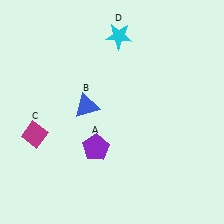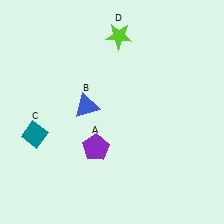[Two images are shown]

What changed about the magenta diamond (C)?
In Image 1, C is magenta. In Image 2, it changed to teal.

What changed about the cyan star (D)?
In Image 1, D is cyan. In Image 2, it changed to lime.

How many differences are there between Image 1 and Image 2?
There are 2 differences between the two images.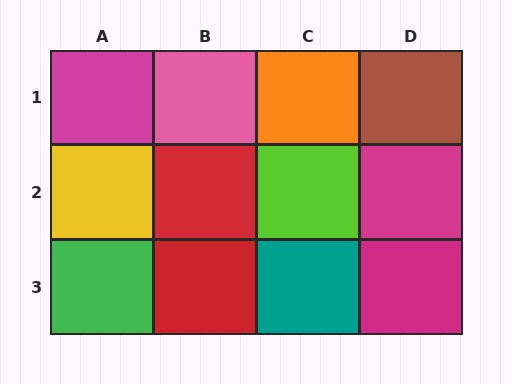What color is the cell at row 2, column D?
Magenta.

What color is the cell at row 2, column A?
Yellow.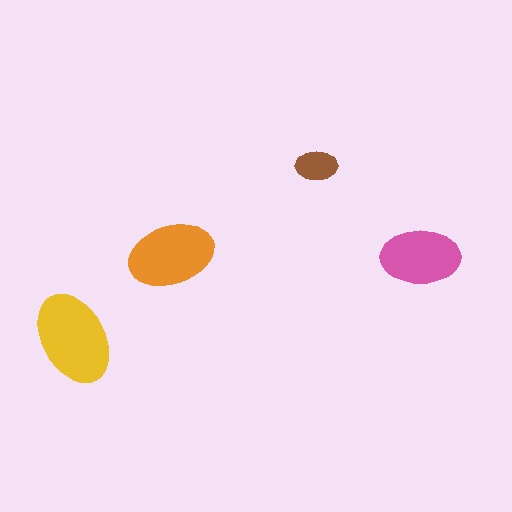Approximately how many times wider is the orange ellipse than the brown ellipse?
About 2 times wider.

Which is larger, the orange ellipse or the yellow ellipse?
The yellow one.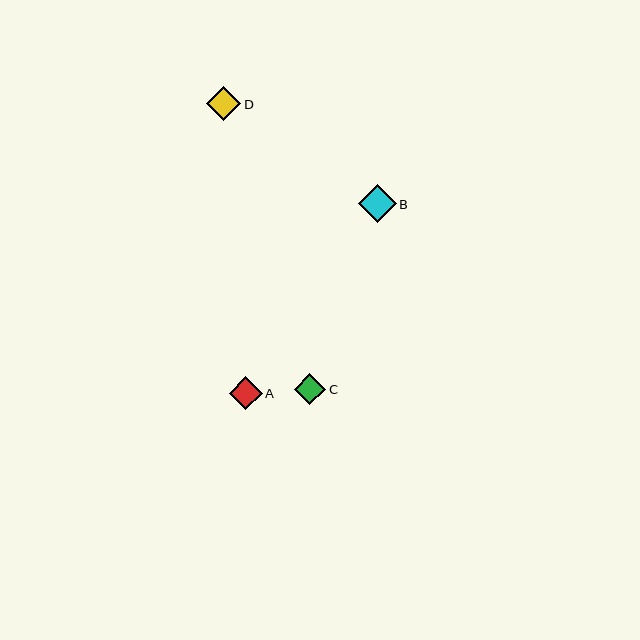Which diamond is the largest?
Diamond B is the largest with a size of approximately 38 pixels.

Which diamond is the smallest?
Diamond C is the smallest with a size of approximately 31 pixels.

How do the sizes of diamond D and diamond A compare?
Diamond D and diamond A are approximately the same size.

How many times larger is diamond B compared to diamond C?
Diamond B is approximately 1.2 times the size of diamond C.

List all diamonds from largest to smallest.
From largest to smallest: B, D, A, C.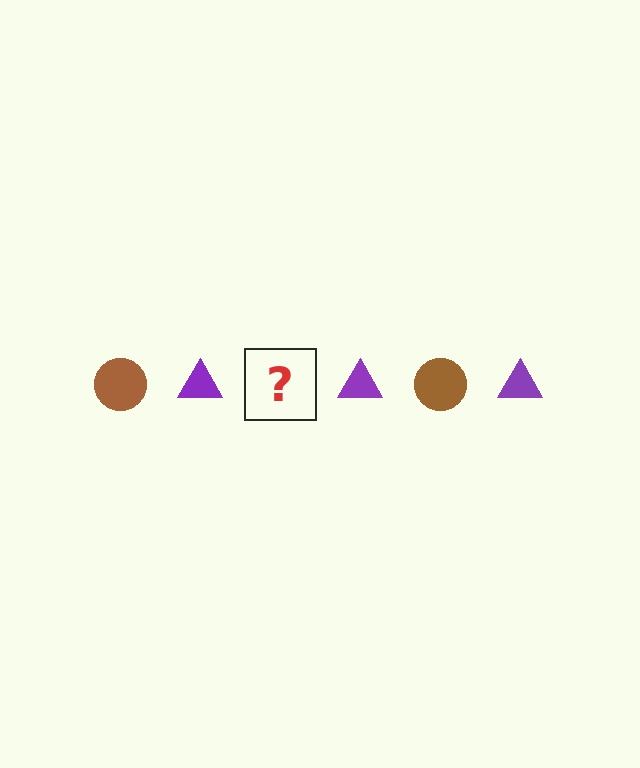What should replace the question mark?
The question mark should be replaced with a brown circle.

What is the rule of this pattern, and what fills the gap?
The rule is that the pattern alternates between brown circle and purple triangle. The gap should be filled with a brown circle.